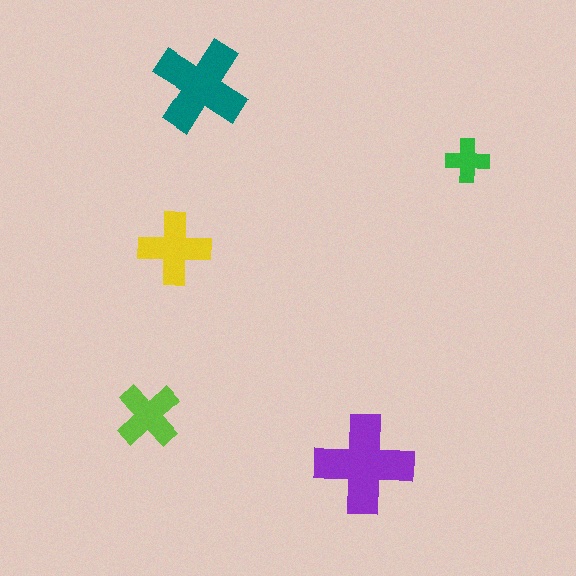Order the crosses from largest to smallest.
the purple one, the teal one, the yellow one, the lime one, the green one.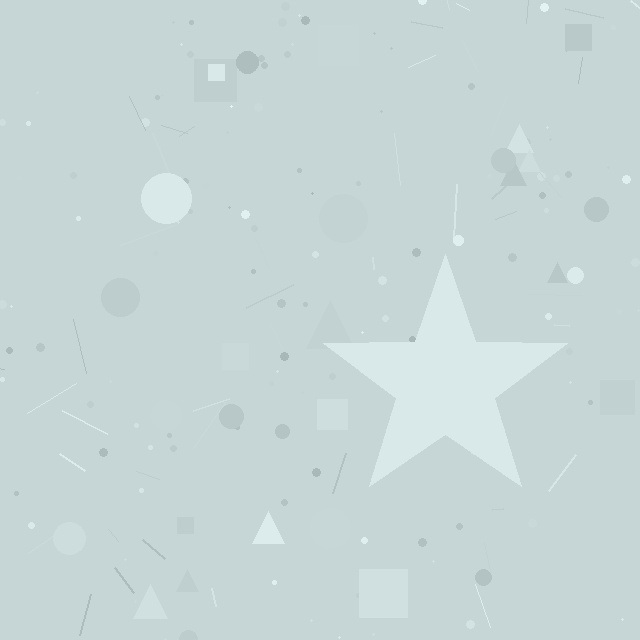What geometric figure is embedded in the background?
A star is embedded in the background.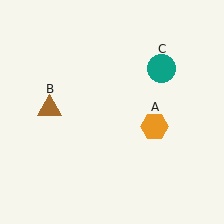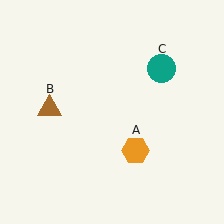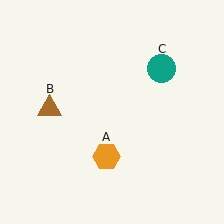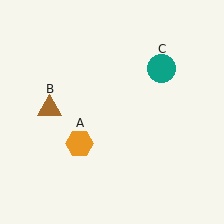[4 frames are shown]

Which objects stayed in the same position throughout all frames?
Brown triangle (object B) and teal circle (object C) remained stationary.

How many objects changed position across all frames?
1 object changed position: orange hexagon (object A).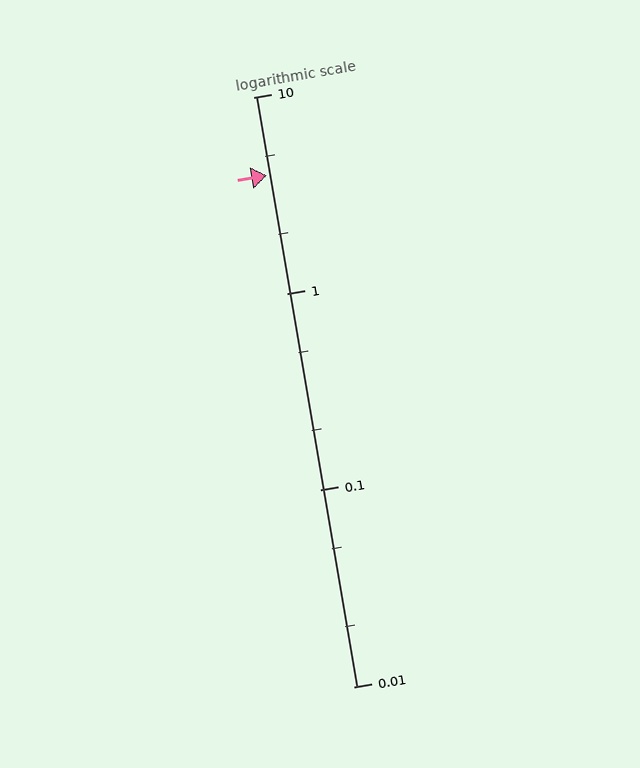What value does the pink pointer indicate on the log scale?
The pointer indicates approximately 4.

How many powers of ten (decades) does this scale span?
The scale spans 3 decades, from 0.01 to 10.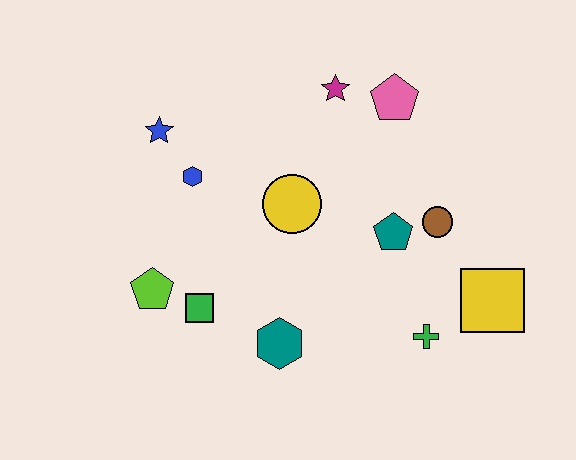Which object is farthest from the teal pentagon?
The blue star is farthest from the teal pentagon.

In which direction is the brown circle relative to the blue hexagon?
The brown circle is to the right of the blue hexagon.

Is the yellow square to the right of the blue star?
Yes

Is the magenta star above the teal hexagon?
Yes